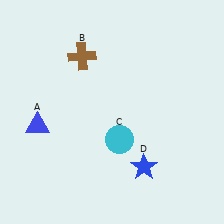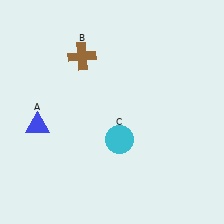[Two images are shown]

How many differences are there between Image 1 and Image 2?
There is 1 difference between the two images.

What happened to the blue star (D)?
The blue star (D) was removed in Image 2. It was in the bottom-right area of Image 1.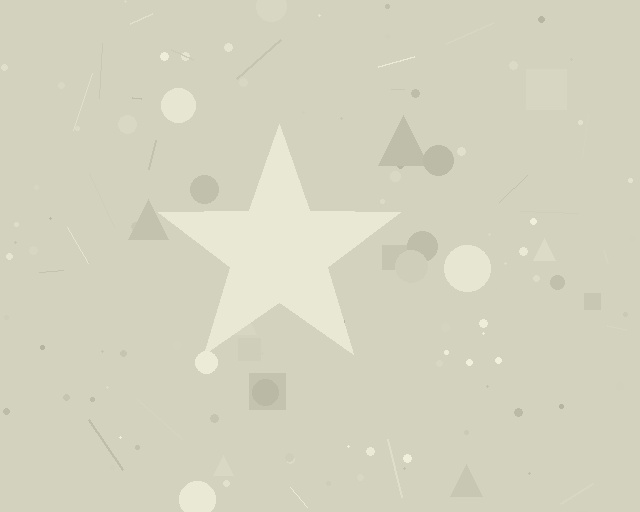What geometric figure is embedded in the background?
A star is embedded in the background.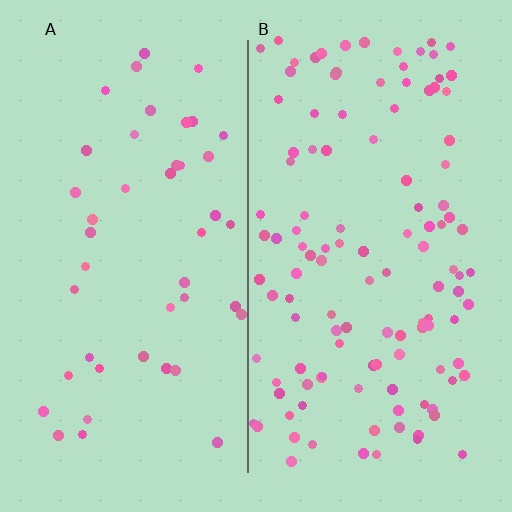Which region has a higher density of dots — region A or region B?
B (the right).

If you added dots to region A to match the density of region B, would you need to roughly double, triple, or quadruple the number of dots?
Approximately triple.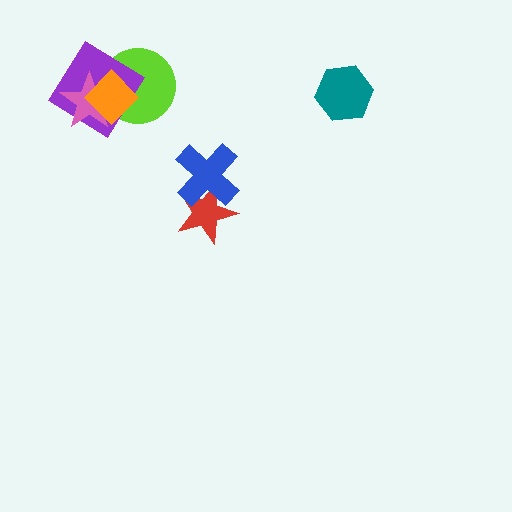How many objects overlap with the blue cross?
1 object overlaps with the blue cross.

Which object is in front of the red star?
The blue cross is in front of the red star.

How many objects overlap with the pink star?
3 objects overlap with the pink star.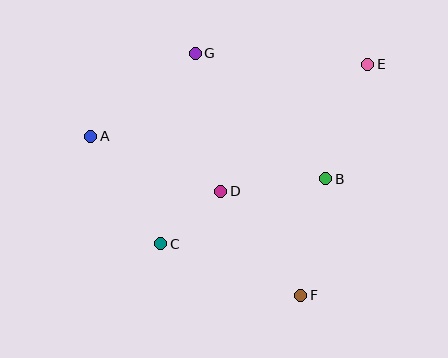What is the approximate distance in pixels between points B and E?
The distance between B and E is approximately 122 pixels.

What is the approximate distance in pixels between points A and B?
The distance between A and B is approximately 239 pixels.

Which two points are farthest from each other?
Points A and E are farthest from each other.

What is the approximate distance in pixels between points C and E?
The distance between C and E is approximately 274 pixels.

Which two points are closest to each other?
Points C and D are closest to each other.